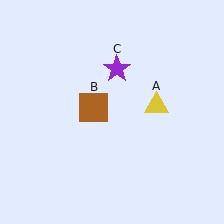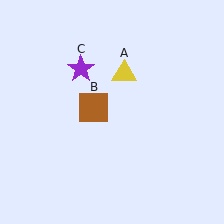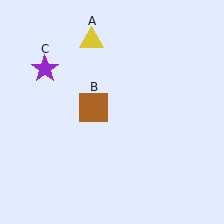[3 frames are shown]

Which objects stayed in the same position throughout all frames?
Brown square (object B) remained stationary.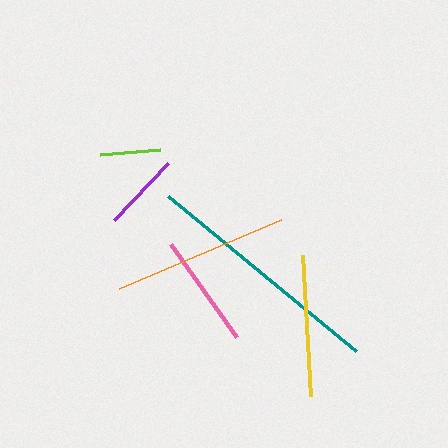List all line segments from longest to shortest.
From longest to shortest: teal, orange, yellow, pink, purple, lime.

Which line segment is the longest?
The teal line is the longest at approximately 244 pixels.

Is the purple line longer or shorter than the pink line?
The pink line is longer than the purple line.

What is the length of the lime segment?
The lime segment is approximately 60 pixels long.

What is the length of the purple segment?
The purple segment is approximately 79 pixels long.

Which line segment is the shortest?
The lime line is the shortest at approximately 60 pixels.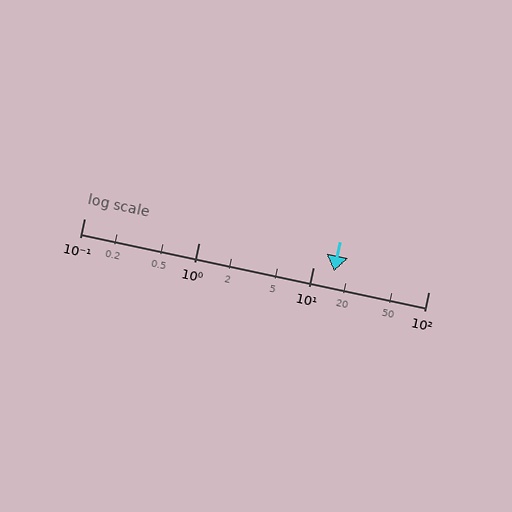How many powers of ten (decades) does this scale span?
The scale spans 3 decades, from 0.1 to 100.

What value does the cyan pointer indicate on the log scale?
The pointer indicates approximately 15.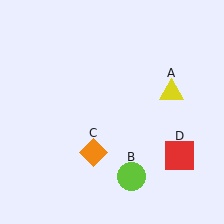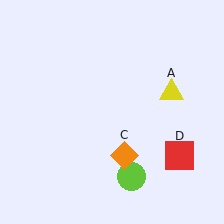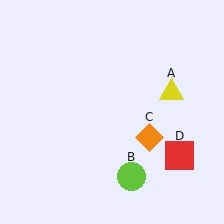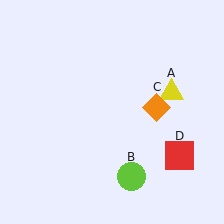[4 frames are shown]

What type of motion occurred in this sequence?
The orange diamond (object C) rotated counterclockwise around the center of the scene.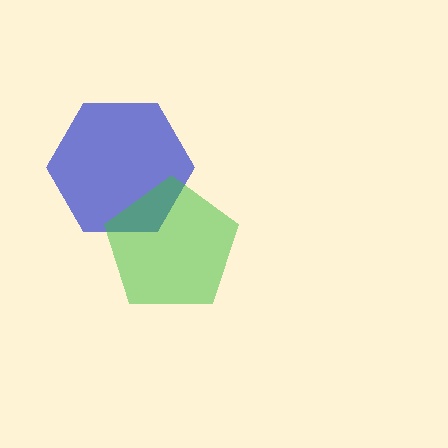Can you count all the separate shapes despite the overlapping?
Yes, there are 2 separate shapes.